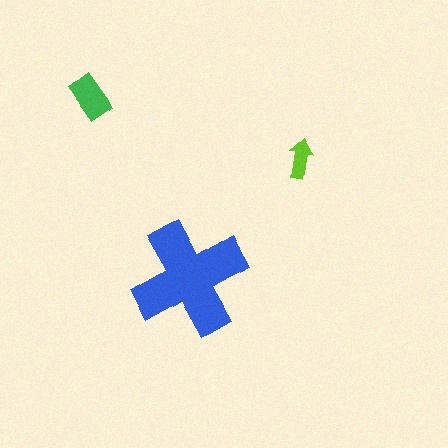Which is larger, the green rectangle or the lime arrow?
The green rectangle.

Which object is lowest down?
The blue cross is bottommost.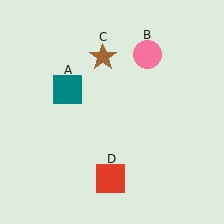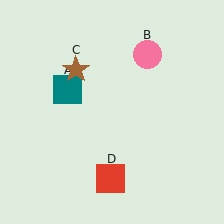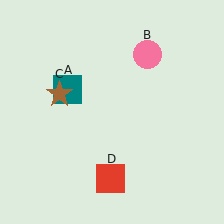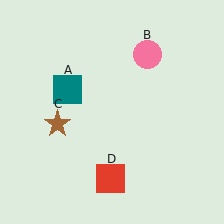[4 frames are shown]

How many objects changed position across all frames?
1 object changed position: brown star (object C).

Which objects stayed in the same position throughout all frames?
Teal square (object A) and pink circle (object B) and red square (object D) remained stationary.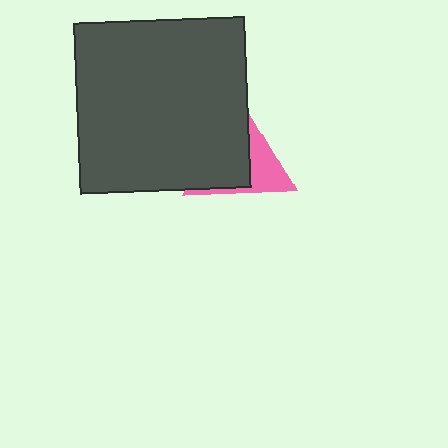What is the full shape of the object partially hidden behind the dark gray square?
The partially hidden object is a pink triangle.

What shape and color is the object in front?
The object in front is a dark gray square.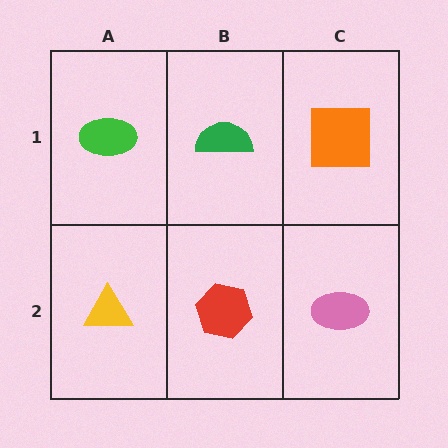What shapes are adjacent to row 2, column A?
A green ellipse (row 1, column A), a red hexagon (row 2, column B).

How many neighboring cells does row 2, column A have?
2.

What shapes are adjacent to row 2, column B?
A green semicircle (row 1, column B), a yellow triangle (row 2, column A), a pink ellipse (row 2, column C).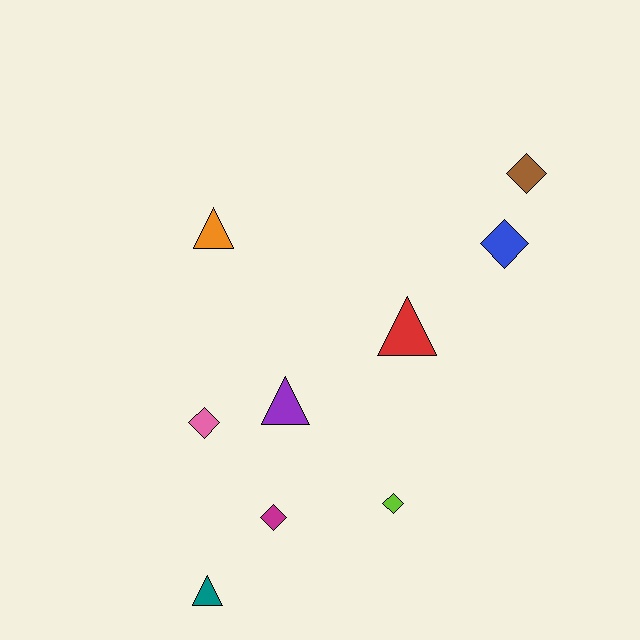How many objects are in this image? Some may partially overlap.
There are 9 objects.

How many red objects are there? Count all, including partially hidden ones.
There is 1 red object.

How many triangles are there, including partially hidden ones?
There are 4 triangles.